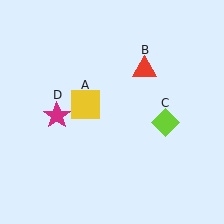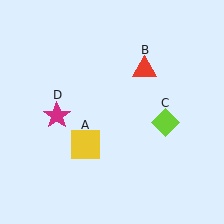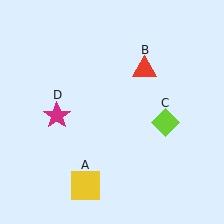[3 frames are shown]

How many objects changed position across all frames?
1 object changed position: yellow square (object A).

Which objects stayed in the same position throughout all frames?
Red triangle (object B) and lime diamond (object C) and magenta star (object D) remained stationary.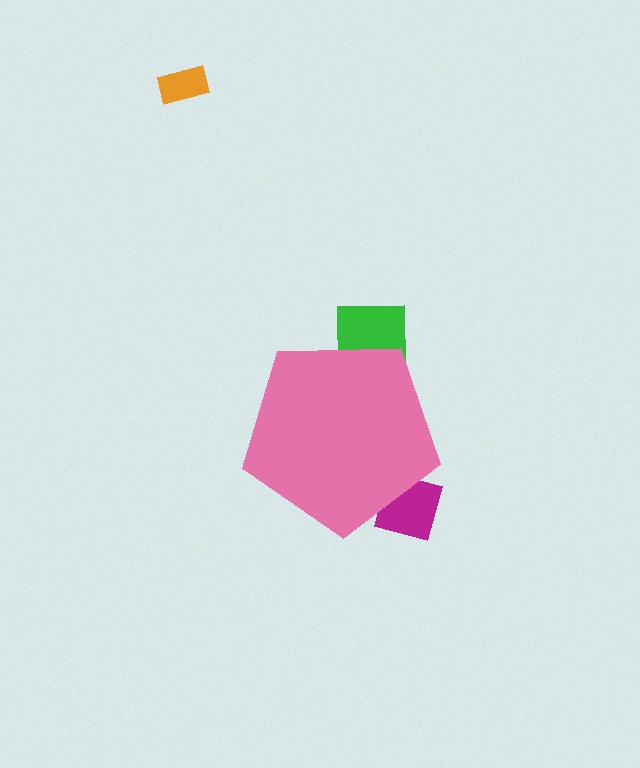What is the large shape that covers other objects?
A pink pentagon.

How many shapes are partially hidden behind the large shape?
2 shapes are partially hidden.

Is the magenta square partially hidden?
Yes, the magenta square is partially hidden behind the pink pentagon.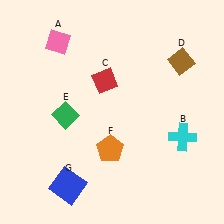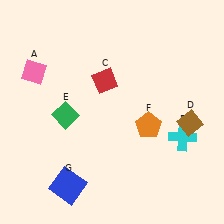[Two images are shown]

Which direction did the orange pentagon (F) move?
The orange pentagon (F) moved right.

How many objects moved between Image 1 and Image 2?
3 objects moved between the two images.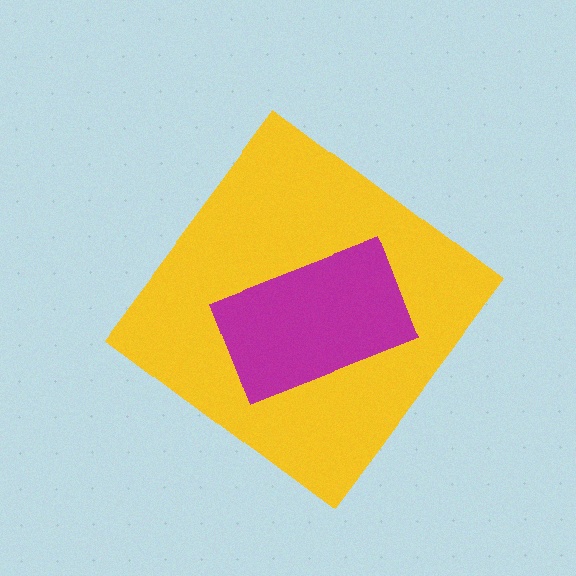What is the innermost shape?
The magenta rectangle.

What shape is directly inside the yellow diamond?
The magenta rectangle.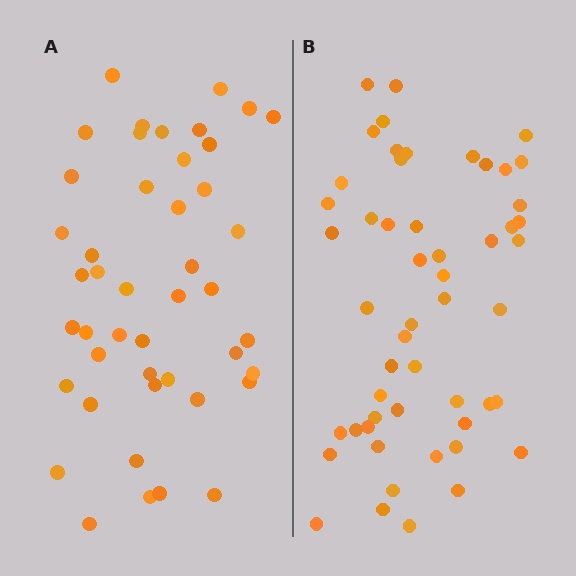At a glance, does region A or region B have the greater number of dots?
Region B (the right region) has more dots.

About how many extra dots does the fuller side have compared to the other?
Region B has roughly 8 or so more dots than region A.